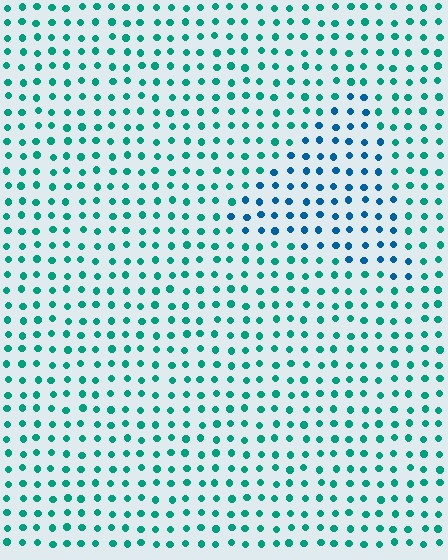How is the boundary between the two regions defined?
The boundary is defined purely by a slight shift in hue (about 37 degrees). Spacing, size, and orientation are identical on both sides.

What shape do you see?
I see a triangle.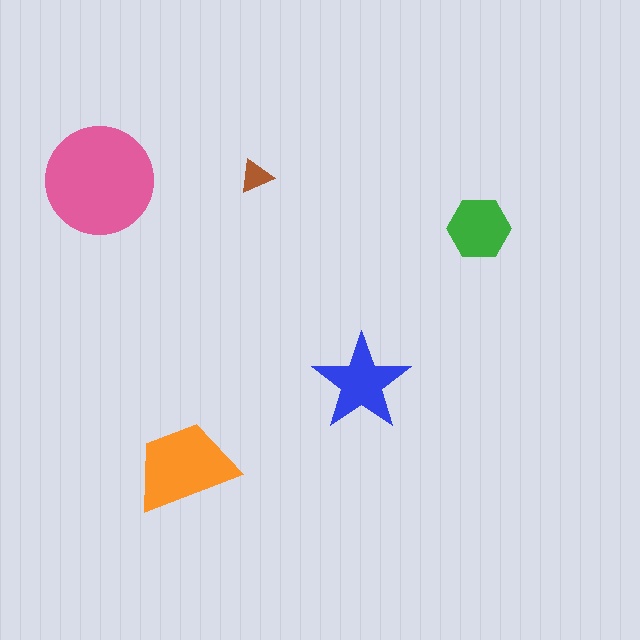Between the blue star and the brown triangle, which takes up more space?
The blue star.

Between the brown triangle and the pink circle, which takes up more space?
The pink circle.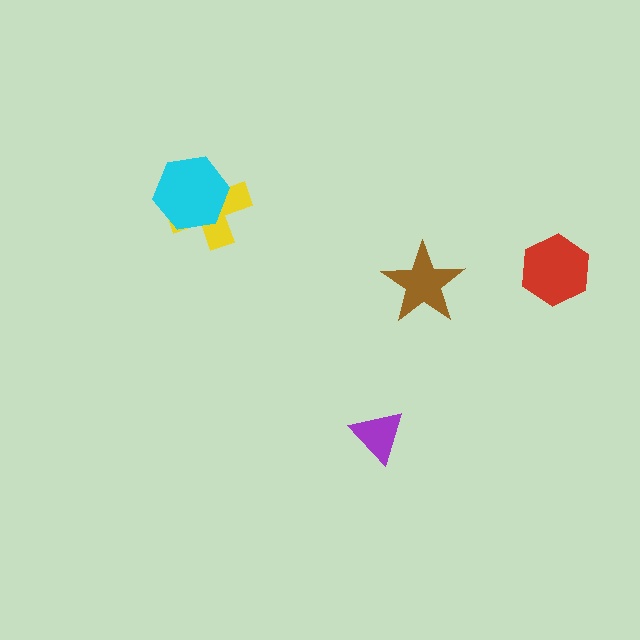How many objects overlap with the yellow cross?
1 object overlaps with the yellow cross.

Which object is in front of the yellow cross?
The cyan hexagon is in front of the yellow cross.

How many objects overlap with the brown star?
0 objects overlap with the brown star.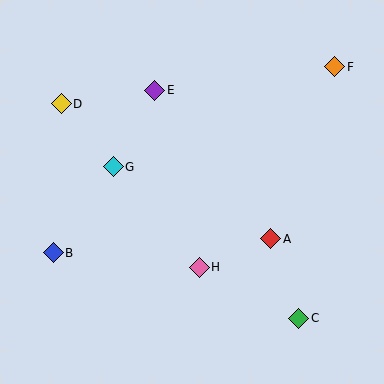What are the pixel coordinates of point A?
Point A is at (271, 239).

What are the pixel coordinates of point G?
Point G is at (113, 167).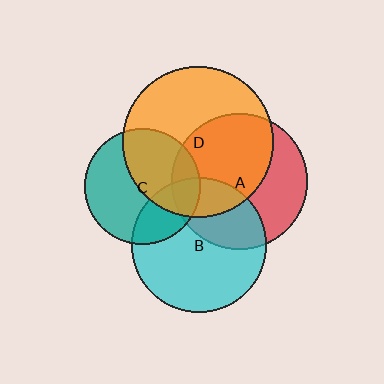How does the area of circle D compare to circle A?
Approximately 1.2 times.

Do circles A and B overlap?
Yes.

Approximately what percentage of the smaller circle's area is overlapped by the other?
Approximately 35%.